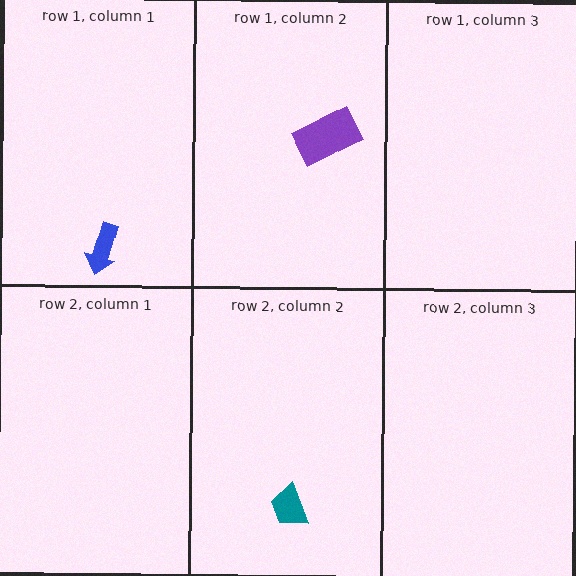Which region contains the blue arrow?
The row 1, column 1 region.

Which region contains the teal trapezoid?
The row 2, column 2 region.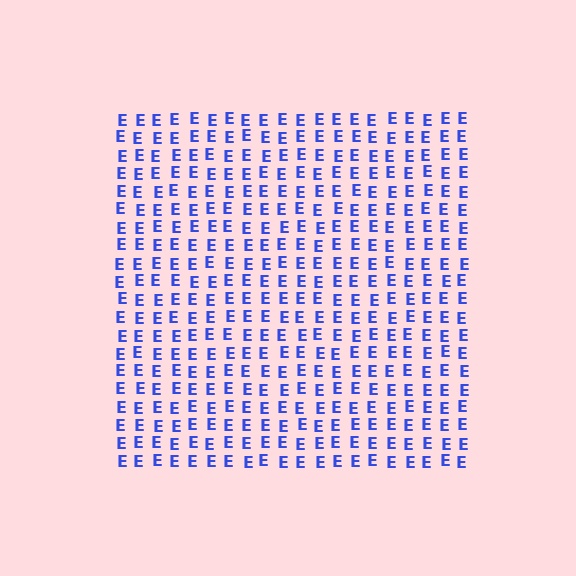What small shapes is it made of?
It is made of small letter E's.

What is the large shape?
The large shape is a square.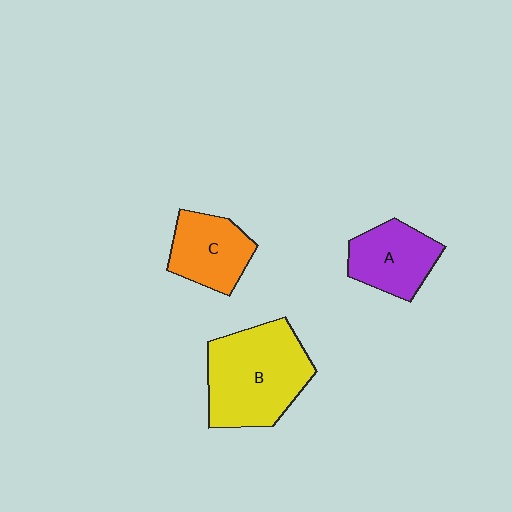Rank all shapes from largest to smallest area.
From largest to smallest: B (yellow), A (purple), C (orange).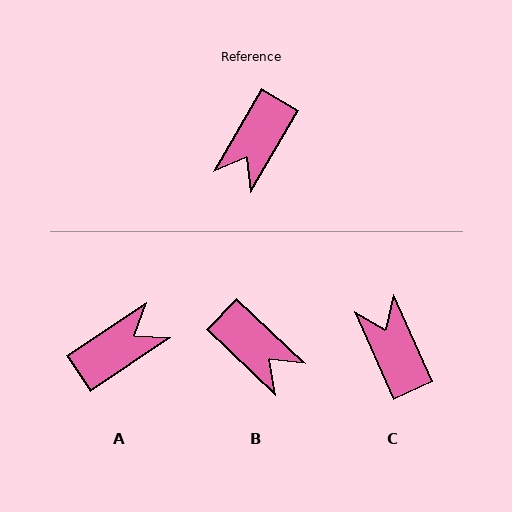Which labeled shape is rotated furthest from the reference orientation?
A, about 154 degrees away.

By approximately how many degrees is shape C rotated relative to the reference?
Approximately 126 degrees clockwise.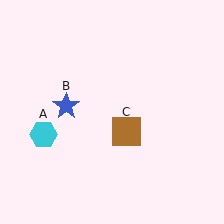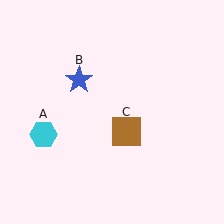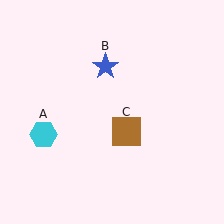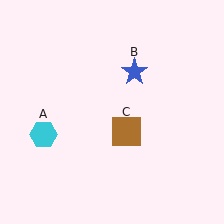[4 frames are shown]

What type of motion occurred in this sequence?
The blue star (object B) rotated clockwise around the center of the scene.